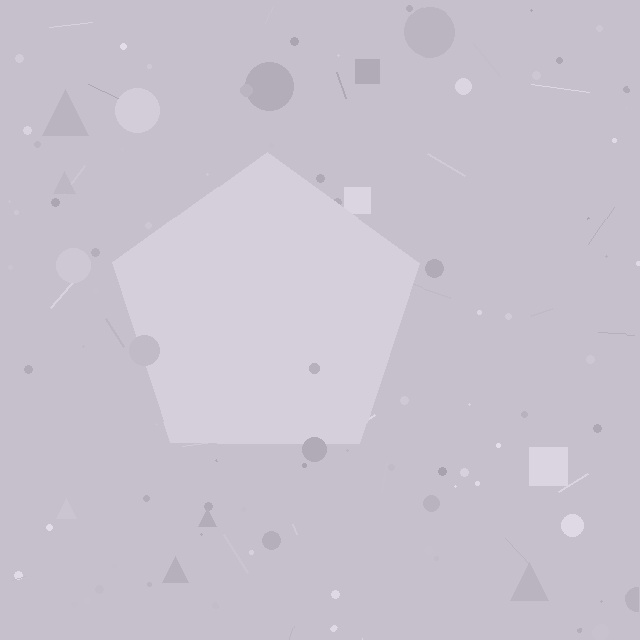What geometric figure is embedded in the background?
A pentagon is embedded in the background.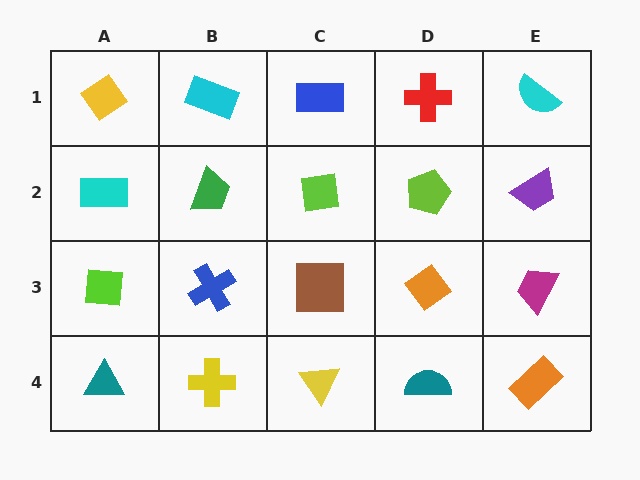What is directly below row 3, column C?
A yellow triangle.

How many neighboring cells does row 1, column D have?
3.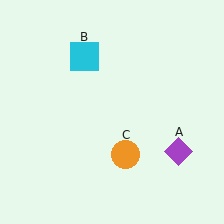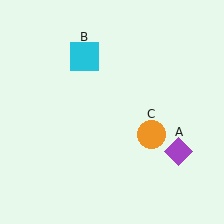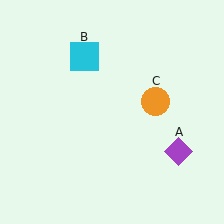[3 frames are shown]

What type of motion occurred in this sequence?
The orange circle (object C) rotated counterclockwise around the center of the scene.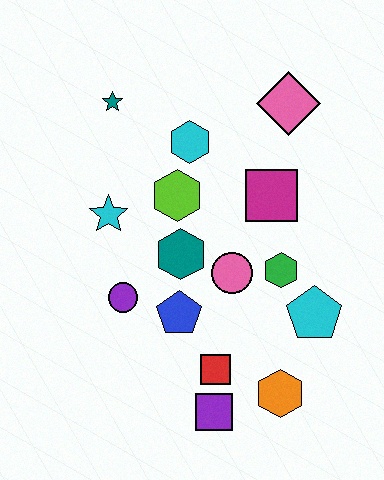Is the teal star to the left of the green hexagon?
Yes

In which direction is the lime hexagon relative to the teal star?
The lime hexagon is below the teal star.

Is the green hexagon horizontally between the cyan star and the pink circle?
No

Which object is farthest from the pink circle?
The teal star is farthest from the pink circle.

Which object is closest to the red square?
The purple square is closest to the red square.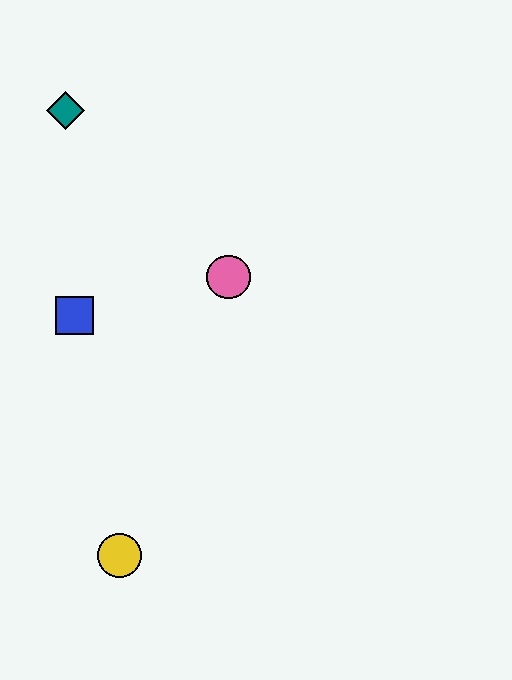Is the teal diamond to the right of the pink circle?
No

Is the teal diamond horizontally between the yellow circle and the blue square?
No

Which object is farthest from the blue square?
The yellow circle is farthest from the blue square.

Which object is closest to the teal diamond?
The blue square is closest to the teal diamond.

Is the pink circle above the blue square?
Yes